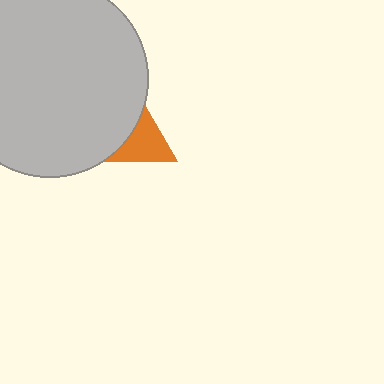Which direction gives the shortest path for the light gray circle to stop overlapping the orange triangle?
Moving left gives the shortest separation.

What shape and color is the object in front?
The object in front is a light gray circle.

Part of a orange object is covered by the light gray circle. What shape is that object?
It is a triangle.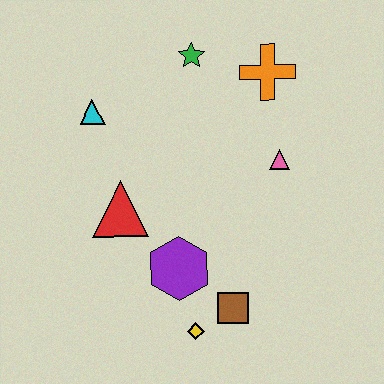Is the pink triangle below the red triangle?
No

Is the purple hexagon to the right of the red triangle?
Yes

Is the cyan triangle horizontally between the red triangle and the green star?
No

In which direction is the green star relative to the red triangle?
The green star is above the red triangle.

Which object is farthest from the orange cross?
The yellow diamond is farthest from the orange cross.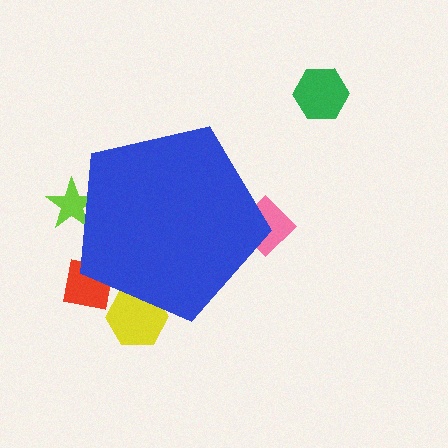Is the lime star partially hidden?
Yes, the lime star is partially hidden behind the blue pentagon.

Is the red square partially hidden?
Yes, the red square is partially hidden behind the blue pentagon.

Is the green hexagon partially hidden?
No, the green hexagon is fully visible.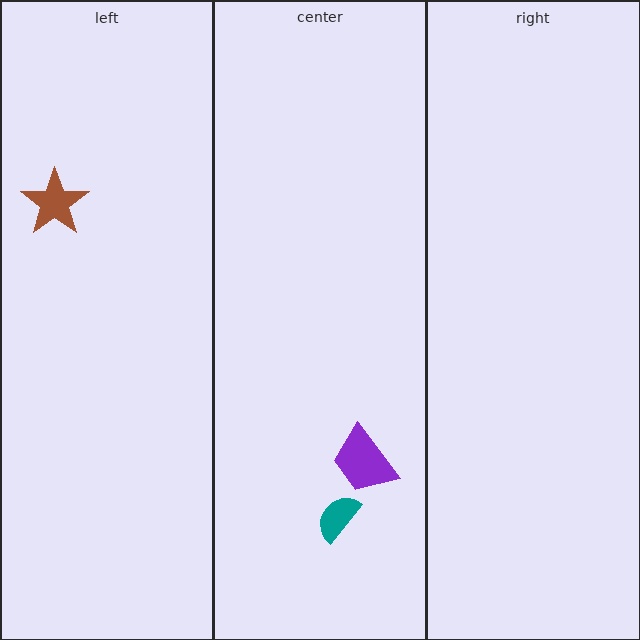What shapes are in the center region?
The teal semicircle, the purple trapezoid.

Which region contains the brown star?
The left region.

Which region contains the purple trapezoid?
The center region.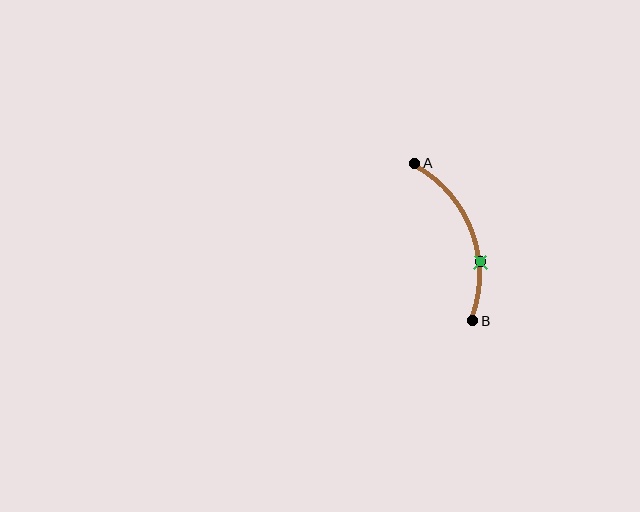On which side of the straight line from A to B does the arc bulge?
The arc bulges to the right of the straight line connecting A and B.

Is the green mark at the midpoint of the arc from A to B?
No. The green mark lies on the arc but is closer to endpoint B. The arc midpoint would be at the point on the curve equidistant along the arc from both A and B.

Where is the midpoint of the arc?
The arc midpoint is the point on the curve farthest from the straight line joining A and B. It sits to the right of that line.